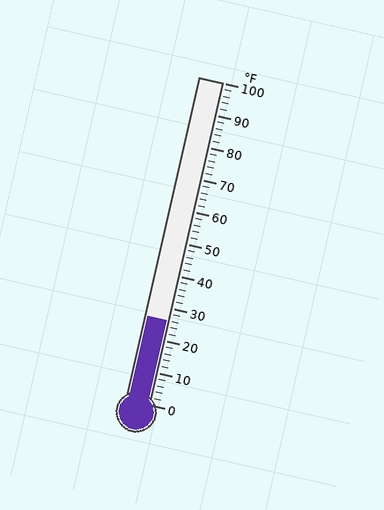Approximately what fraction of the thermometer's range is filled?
The thermometer is filled to approximately 25% of its range.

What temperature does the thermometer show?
The thermometer shows approximately 26°F.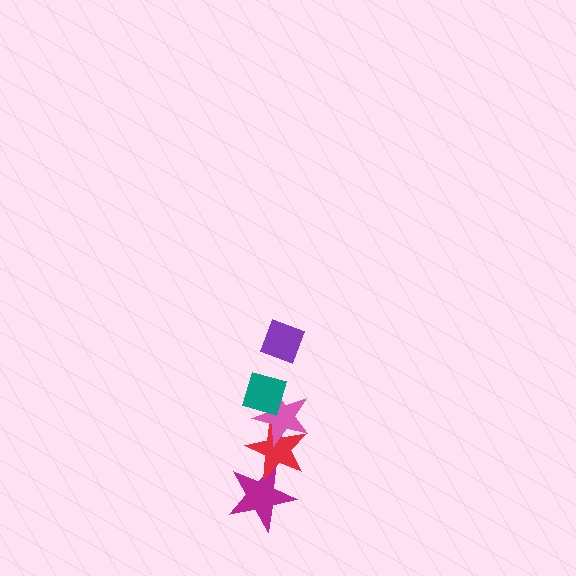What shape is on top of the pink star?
The teal diamond is on top of the pink star.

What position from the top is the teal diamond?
The teal diamond is 2nd from the top.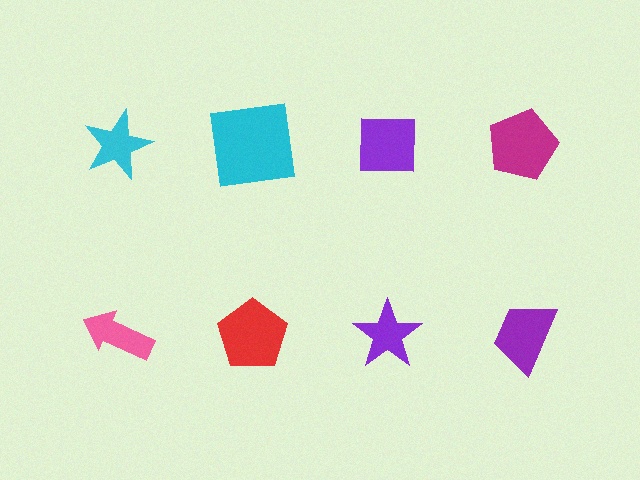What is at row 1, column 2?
A cyan square.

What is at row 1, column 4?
A magenta pentagon.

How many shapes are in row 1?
4 shapes.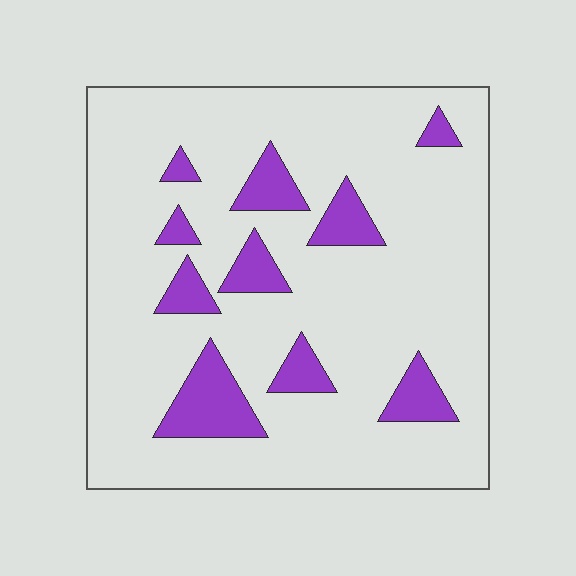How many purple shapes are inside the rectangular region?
10.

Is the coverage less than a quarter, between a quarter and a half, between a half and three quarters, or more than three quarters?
Less than a quarter.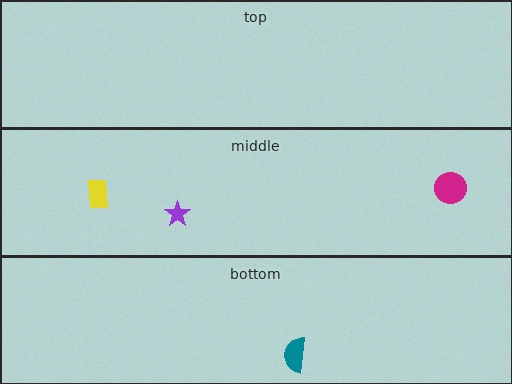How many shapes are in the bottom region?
1.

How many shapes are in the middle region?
3.